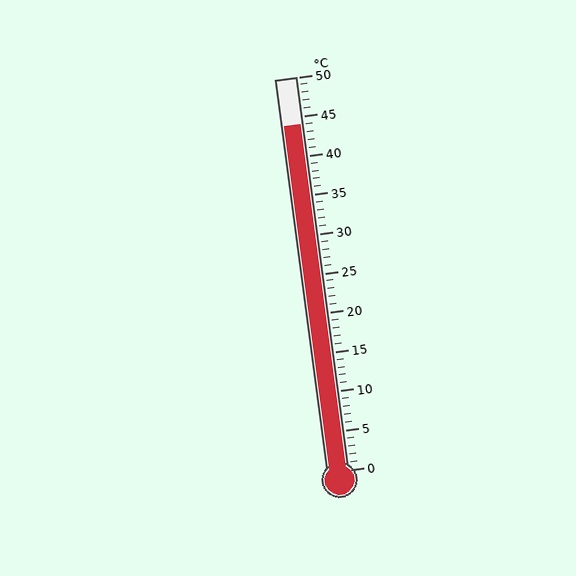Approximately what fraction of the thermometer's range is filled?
The thermometer is filled to approximately 90% of its range.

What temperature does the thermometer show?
The thermometer shows approximately 44°C.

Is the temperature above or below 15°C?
The temperature is above 15°C.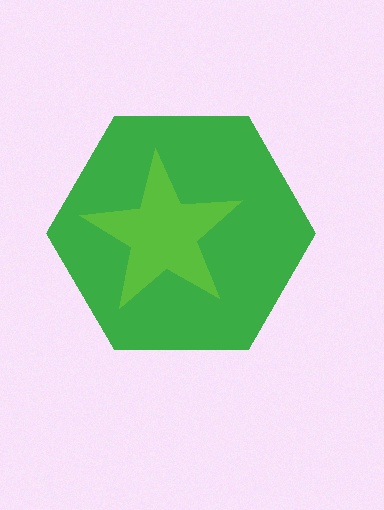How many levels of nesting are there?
2.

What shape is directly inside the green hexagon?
The lime star.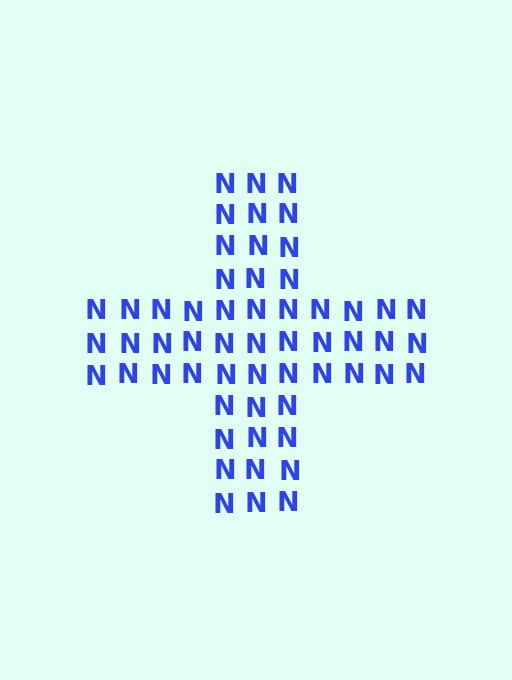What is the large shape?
The large shape is a cross.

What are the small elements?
The small elements are letter N's.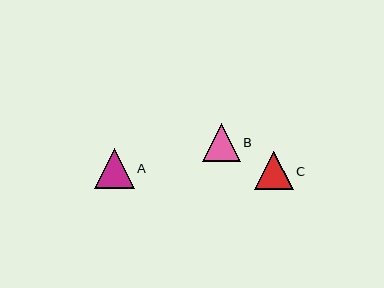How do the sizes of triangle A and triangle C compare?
Triangle A and triangle C are approximately the same size.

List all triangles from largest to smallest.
From largest to smallest: A, C, B.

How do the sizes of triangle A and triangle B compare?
Triangle A and triangle B are approximately the same size.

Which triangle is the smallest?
Triangle B is the smallest with a size of approximately 38 pixels.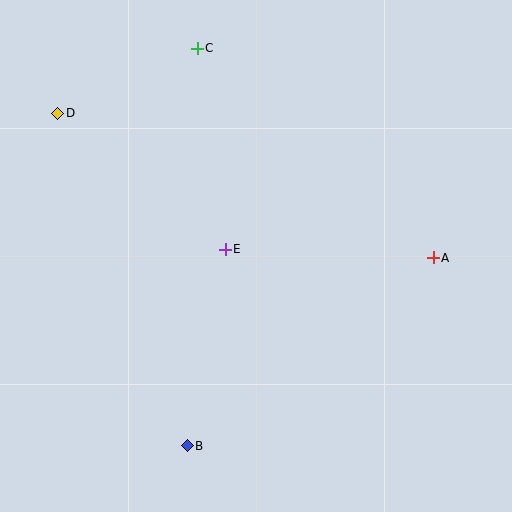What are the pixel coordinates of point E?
Point E is at (225, 249).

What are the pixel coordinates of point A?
Point A is at (433, 258).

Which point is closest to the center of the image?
Point E at (225, 249) is closest to the center.